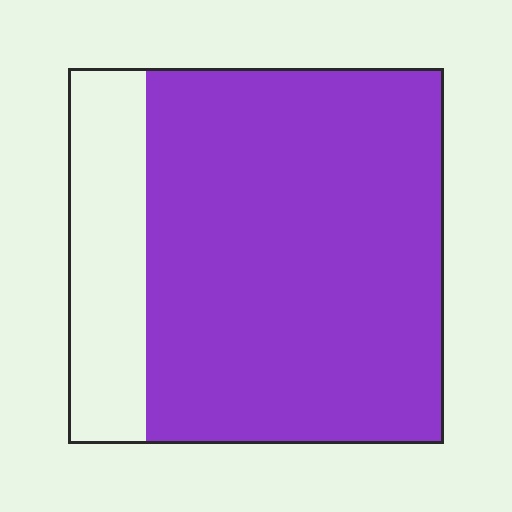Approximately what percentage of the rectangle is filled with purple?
Approximately 80%.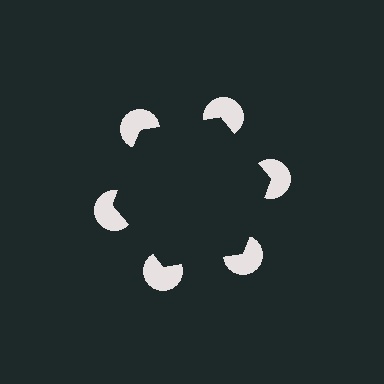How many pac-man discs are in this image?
There are 6 — one at each vertex of the illusory hexagon.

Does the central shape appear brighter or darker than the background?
It typically appears slightly darker than the background, even though no actual brightness change is drawn.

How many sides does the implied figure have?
6 sides.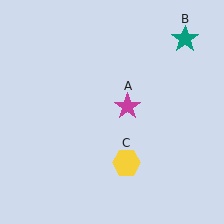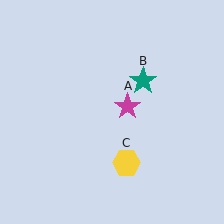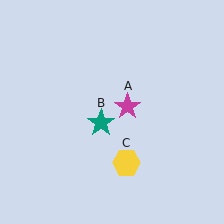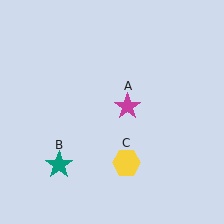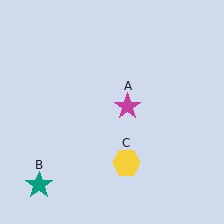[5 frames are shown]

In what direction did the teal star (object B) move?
The teal star (object B) moved down and to the left.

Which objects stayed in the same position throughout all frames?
Magenta star (object A) and yellow hexagon (object C) remained stationary.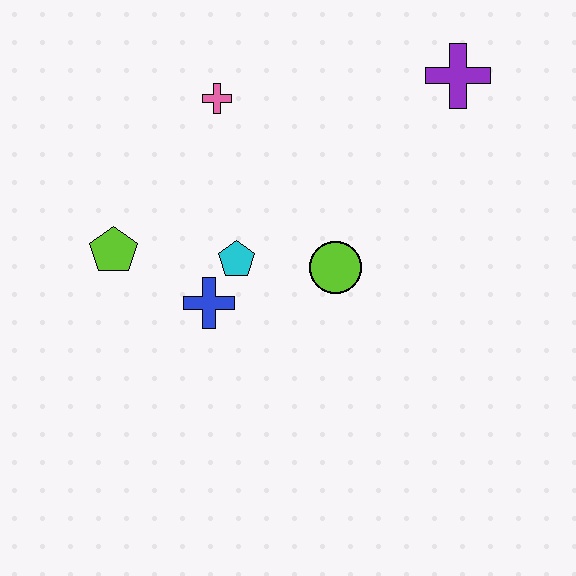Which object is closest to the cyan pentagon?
The blue cross is closest to the cyan pentagon.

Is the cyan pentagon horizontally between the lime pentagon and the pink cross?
No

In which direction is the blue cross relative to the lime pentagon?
The blue cross is to the right of the lime pentagon.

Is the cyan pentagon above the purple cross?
No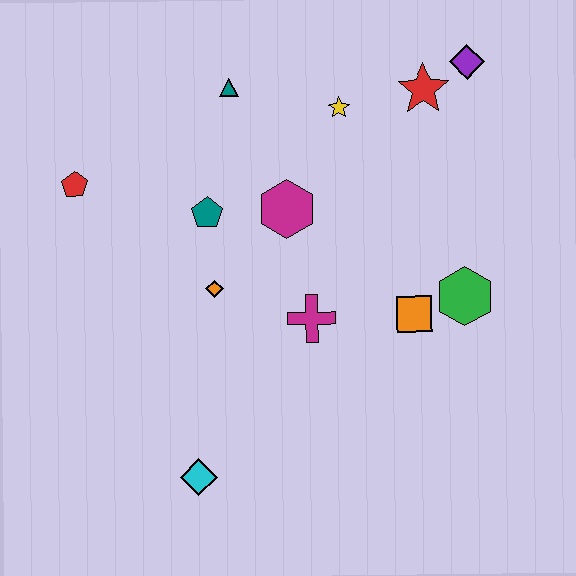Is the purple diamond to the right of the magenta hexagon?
Yes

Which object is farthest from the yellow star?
The cyan diamond is farthest from the yellow star.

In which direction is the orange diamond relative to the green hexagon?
The orange diamond is to the left of the green hexagon.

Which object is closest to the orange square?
The green hexagon is closest to the orange square.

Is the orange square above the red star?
No